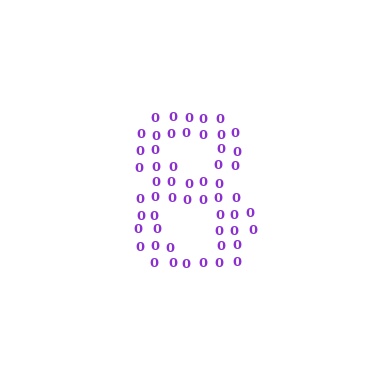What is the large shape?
The large shape is the digit 8.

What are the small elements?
The small elements are digit 0's.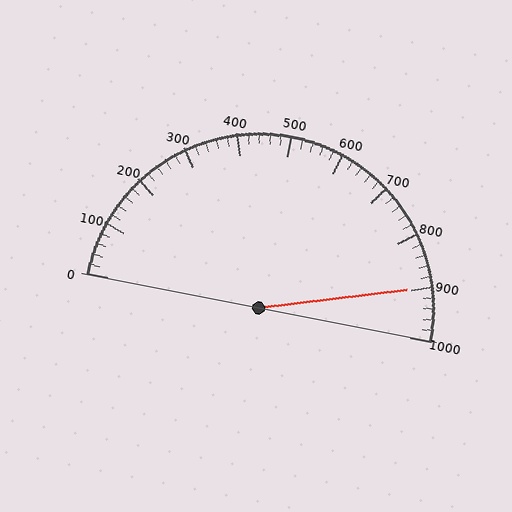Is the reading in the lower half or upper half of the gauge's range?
The reading is in the upper half of the range (0 to 1000).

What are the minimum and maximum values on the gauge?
The gauge ranges from 0 to 1000.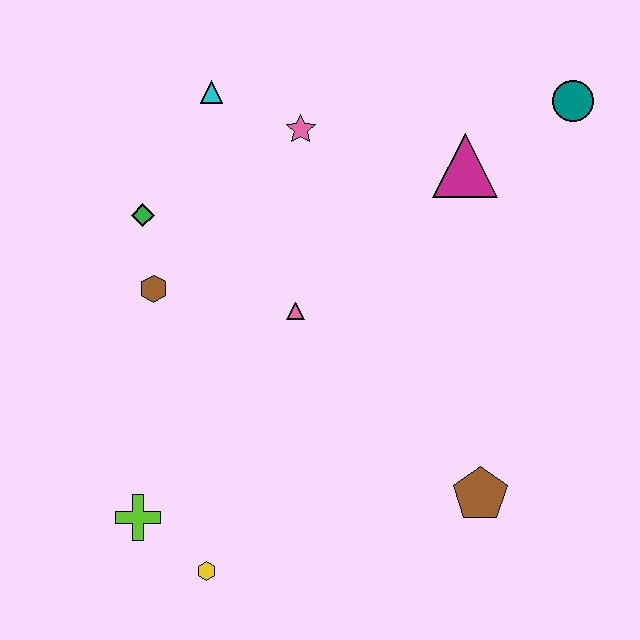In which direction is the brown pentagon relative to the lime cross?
The brown pentagon is to the right of the lime cross.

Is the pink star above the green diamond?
Yes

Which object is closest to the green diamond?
The brown hexagon is closest to the green diamond.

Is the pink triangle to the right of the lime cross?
Yes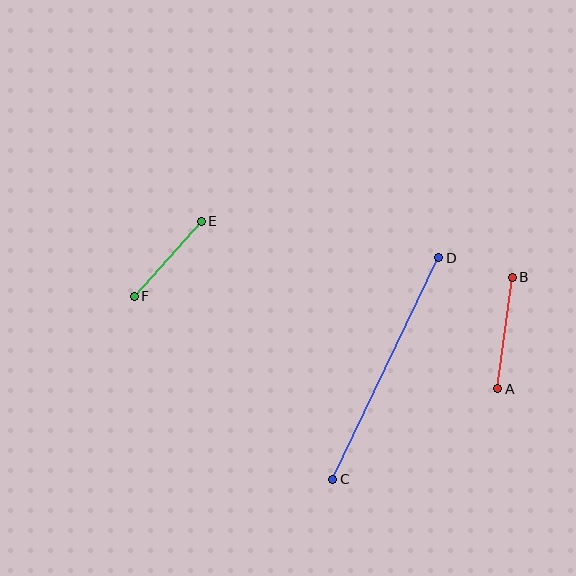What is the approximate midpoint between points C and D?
The midpoint is at approximately (386, 369) pixels.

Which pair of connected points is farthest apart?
Points C and D are farthest apart.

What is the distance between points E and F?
The distance is approximately 100 pixels.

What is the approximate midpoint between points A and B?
The midpoint is at approximately (505, 333) pixels.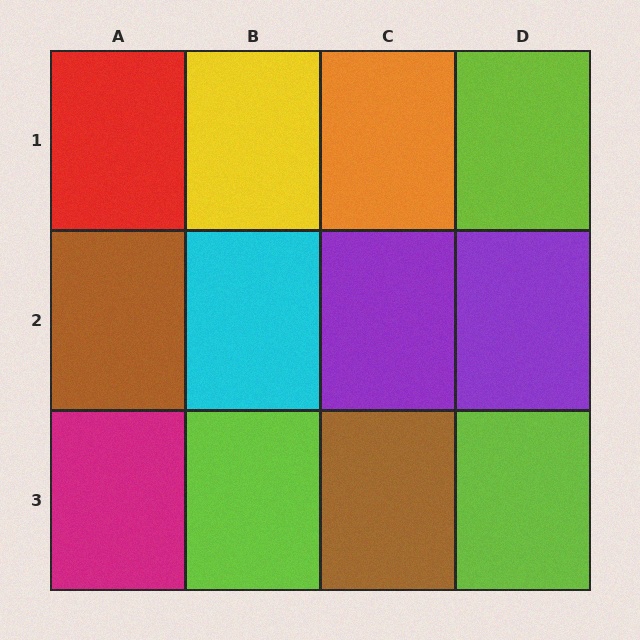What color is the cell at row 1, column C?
Orange.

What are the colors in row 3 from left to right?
Magenta, lime, brown, lime.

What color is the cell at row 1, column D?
Lime.